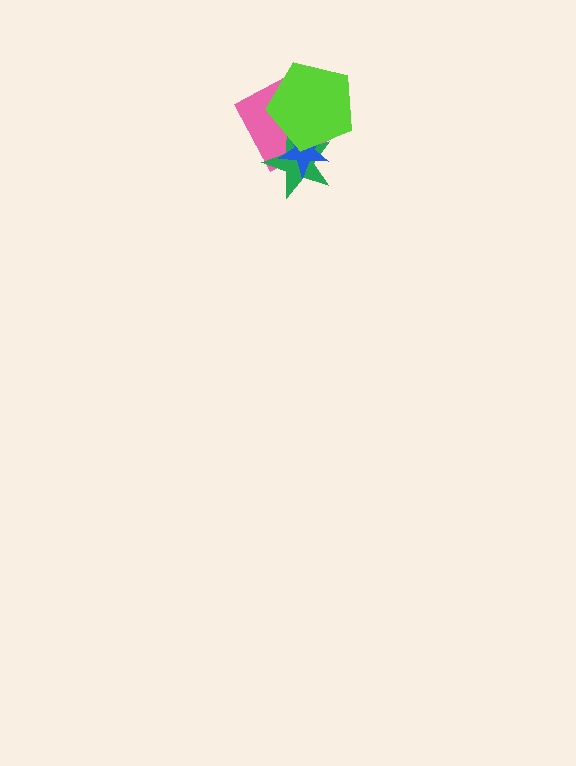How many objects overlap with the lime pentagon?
3 objects overlap with the lime pentagon.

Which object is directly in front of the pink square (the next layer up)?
The green star is directly in front of the pink square.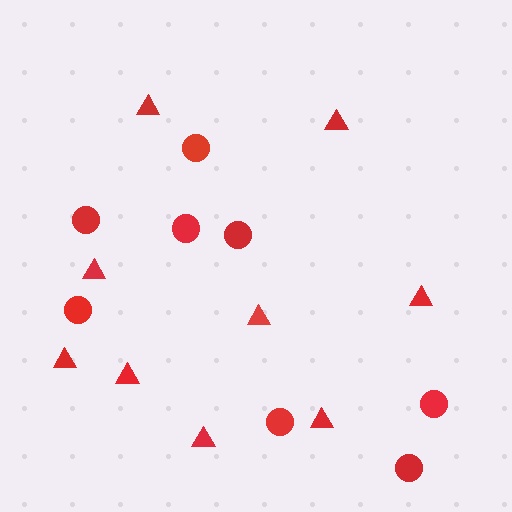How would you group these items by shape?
There are 2 groups: one group of triangles (9) and one group of circles (8).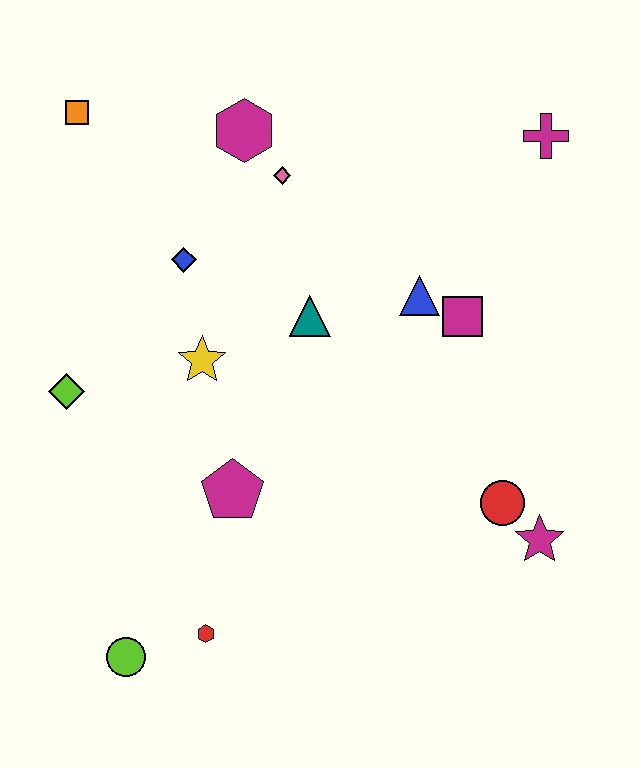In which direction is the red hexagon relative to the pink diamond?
The red hexagon is below the pink diamond.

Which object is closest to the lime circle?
The red hexagon is closest to the lime circle.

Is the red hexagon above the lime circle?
Yes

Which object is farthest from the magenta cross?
The lime circle is farthest from the magenta cross.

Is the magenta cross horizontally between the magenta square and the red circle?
No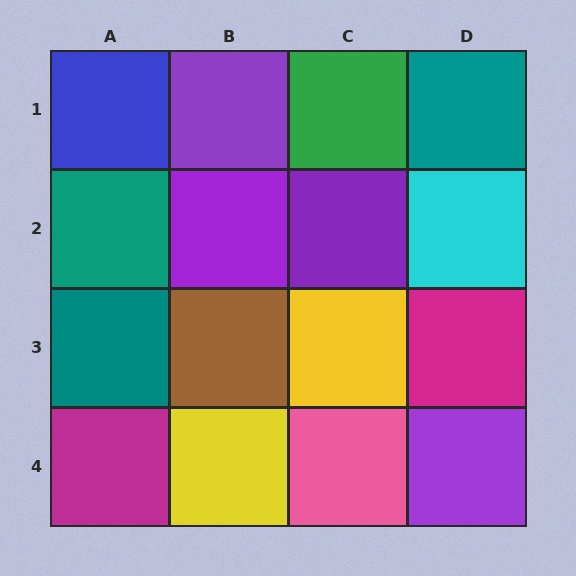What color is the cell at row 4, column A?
Magenta.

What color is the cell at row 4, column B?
Yellow.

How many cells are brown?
1 cell is brown.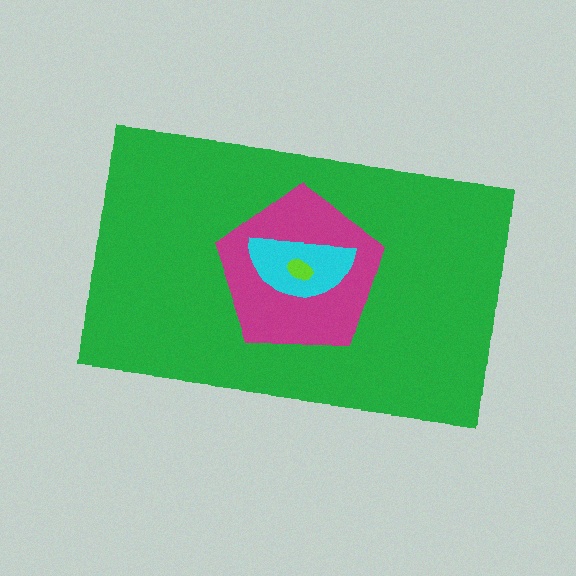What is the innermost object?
The lime ellipse.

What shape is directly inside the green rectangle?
The magenta pentagon.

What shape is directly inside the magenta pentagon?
The cyan semicircle.